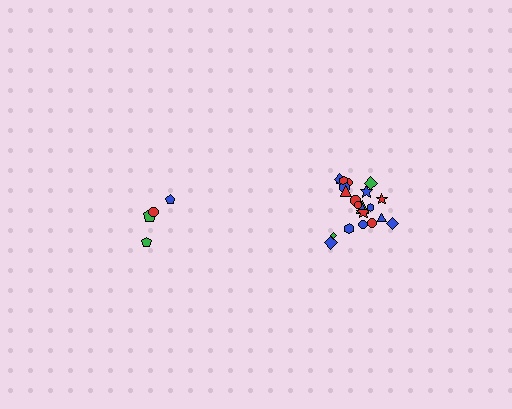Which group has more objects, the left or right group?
The right group.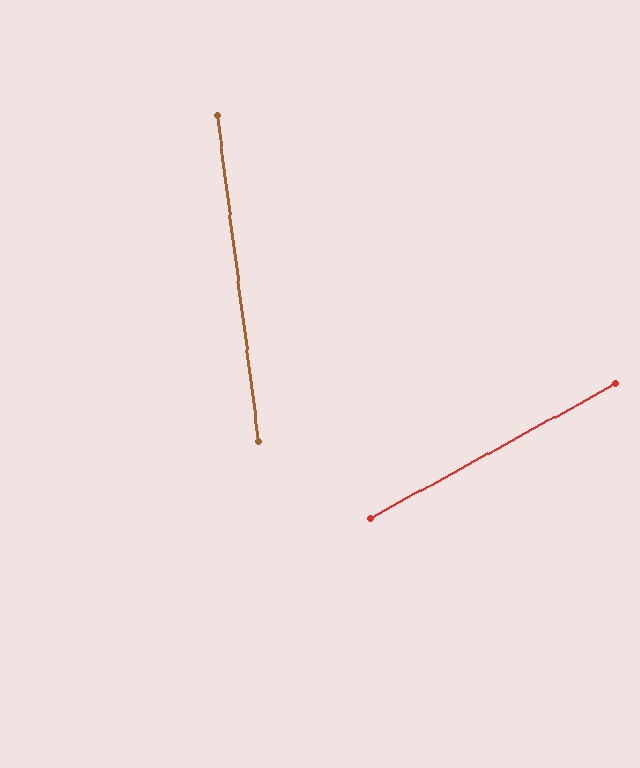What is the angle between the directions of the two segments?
Approximately 68 degrees.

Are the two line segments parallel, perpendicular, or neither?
Neither parallel nor perpendicular — they differ by about 68°.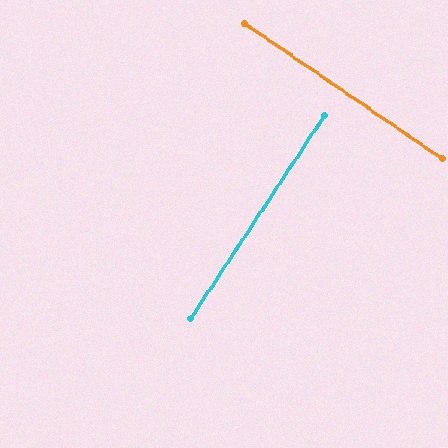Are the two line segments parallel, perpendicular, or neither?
Perpendicular — they meet at approximately 89°.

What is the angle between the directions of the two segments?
Approximately 89 degrees.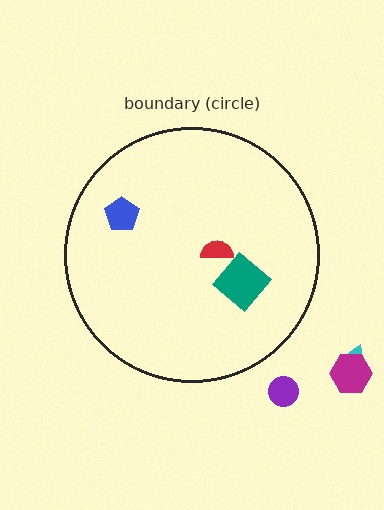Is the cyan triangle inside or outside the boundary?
Outside.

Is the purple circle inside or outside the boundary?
Outside.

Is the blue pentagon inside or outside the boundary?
Inside.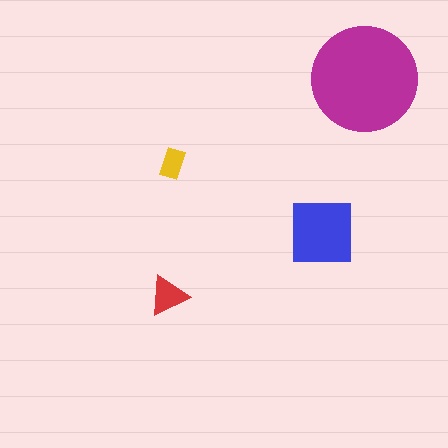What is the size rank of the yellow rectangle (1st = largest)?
4th.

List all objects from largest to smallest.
The magenta circle, the blue square, the red triangle, the yellow rectangle.